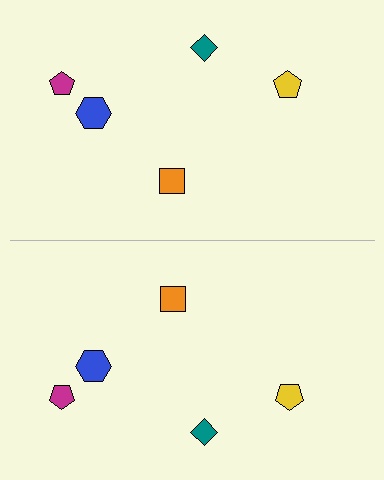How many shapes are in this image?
There are 10 shapes in this image.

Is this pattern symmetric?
Yes, this pattern has bilateral (reflection) symmetry.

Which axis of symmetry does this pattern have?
The pattern has a horizontal axis of symmetry running through the center of the image.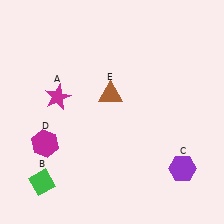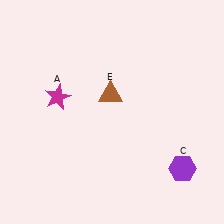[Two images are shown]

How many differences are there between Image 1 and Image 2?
There are 2 differences between the two images.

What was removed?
The green diamond (B), the magenta hexagon (D) were removed in Image 2.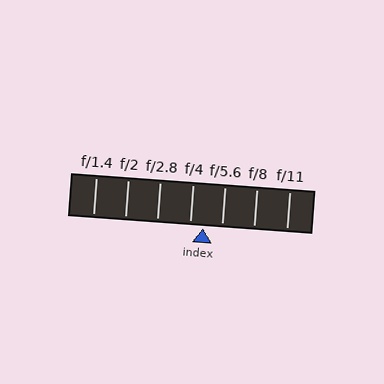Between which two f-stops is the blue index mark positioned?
The index mark is between f/4 and f/5.6.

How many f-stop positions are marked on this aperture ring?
There are 7 f-stop positions marked.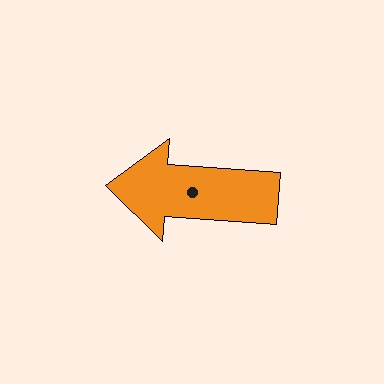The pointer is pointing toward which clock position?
Roughly 9 o'clock.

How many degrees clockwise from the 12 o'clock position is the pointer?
Approximately 274 degrees.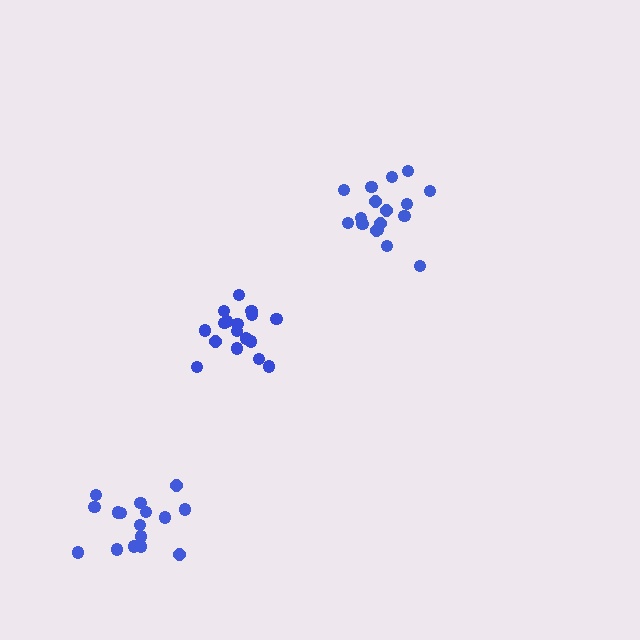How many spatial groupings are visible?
There are 3 spatial groupings.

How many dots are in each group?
Group 1: 17 dots, Group 2: 16 dots, Group 3: 17 dots (50 total).